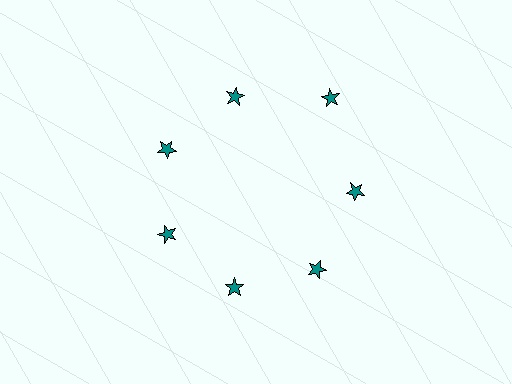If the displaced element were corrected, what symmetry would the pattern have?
It would have 7-fold rotational symmetry — the pattern would map onto itself every 51 degrees.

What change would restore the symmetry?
The symmetry would be restored by moving it inward, back onto the ring so that all 7 stars sit at equal angles and equal distance from the center.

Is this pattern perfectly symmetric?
No. The 7 teal stars are arranged in a ring, but one element near the 1 o'clock position is pushed outward from the center, breaking the 7-fold rotational symmetry.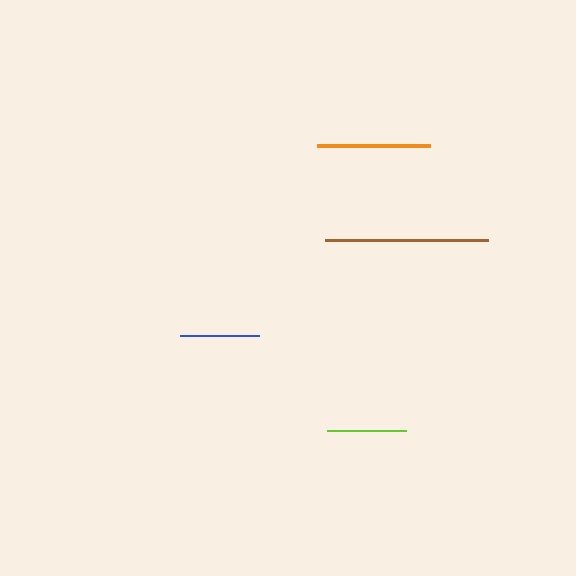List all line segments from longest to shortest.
From longest to shortest: brown, orange, blue, lime.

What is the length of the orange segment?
The orange segment is approximately 113 pixels long.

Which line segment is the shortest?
The lime line is the shortest at approximately 79 pixels.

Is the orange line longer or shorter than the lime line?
The orange line is longer than the lime line.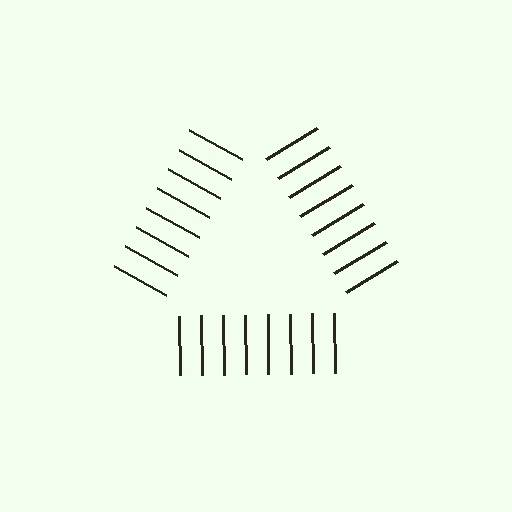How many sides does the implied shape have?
3 sides — the line-ends trace a triangle.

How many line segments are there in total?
24 — 8 along each of the 3 edges.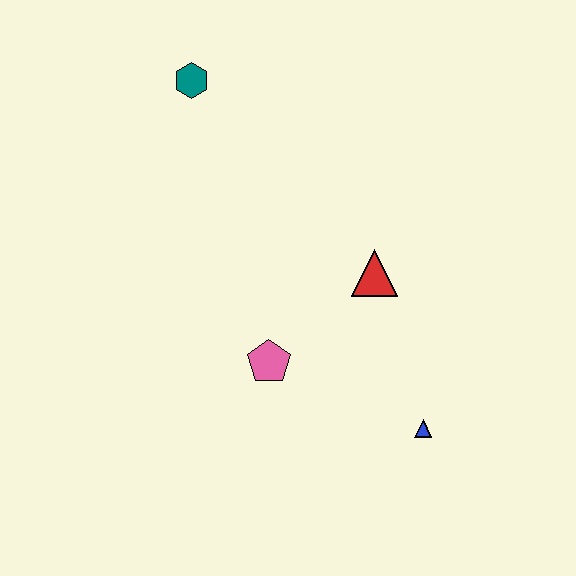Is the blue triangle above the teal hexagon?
No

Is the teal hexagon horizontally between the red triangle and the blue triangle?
No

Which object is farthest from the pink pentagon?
The teal hexagon is farthest from the pink pentagon.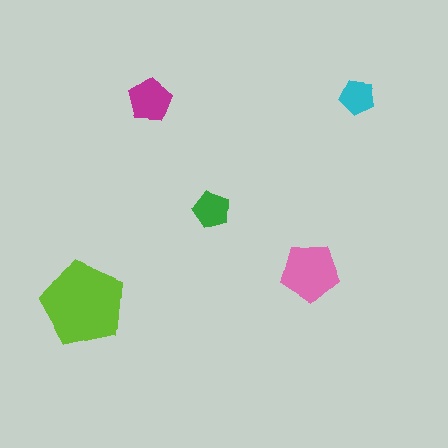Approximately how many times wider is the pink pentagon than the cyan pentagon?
About 1.5 times wider.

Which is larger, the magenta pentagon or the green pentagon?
The magenta one.